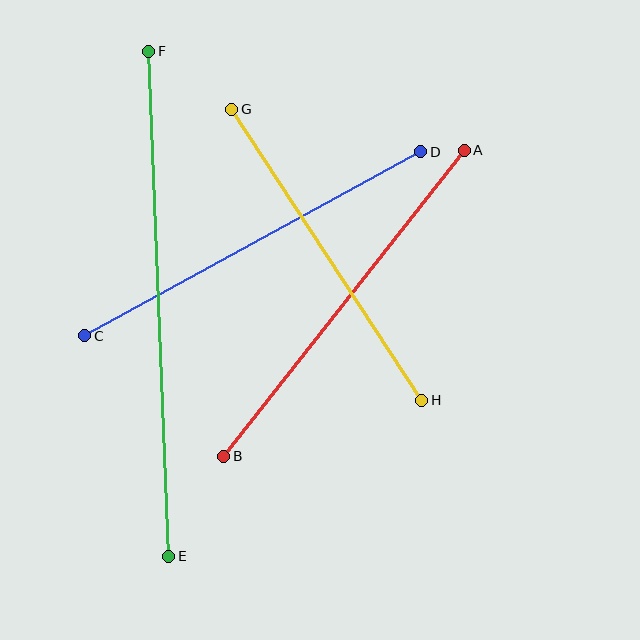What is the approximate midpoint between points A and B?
The midpoint is at approximately (344, 303) pixels.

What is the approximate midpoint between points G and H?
The midpoint is at approximately (327, 255) pixels.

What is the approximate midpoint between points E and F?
The midpoint is at approximately (159, 304) pixels.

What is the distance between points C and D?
The distance is approximately 383 pixels.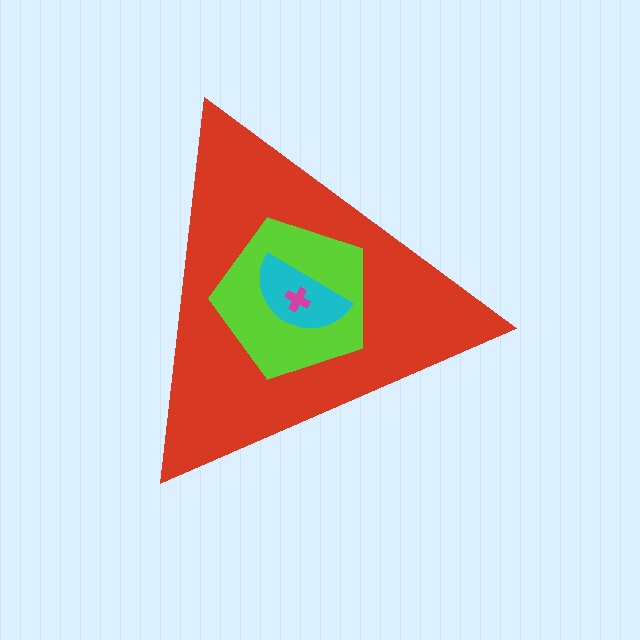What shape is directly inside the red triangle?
The lime pentagon.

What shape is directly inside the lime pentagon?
The cyan semicircle.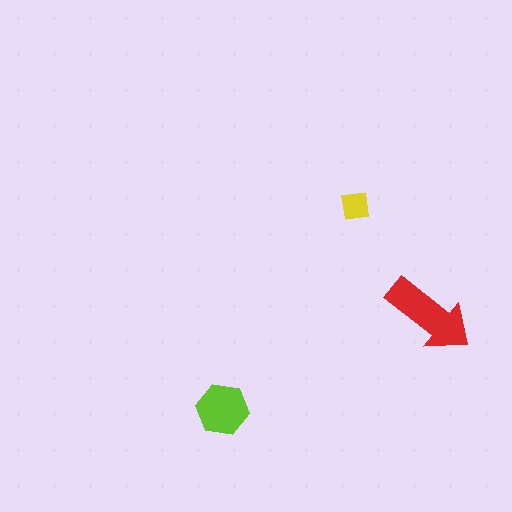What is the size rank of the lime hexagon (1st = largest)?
2nd.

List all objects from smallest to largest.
The yellow square, the lime hexagon, the red arrow.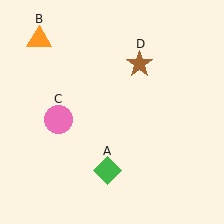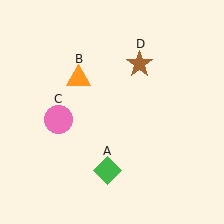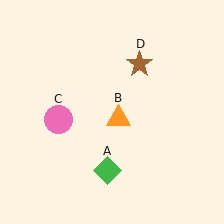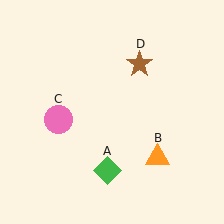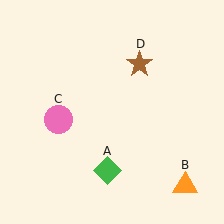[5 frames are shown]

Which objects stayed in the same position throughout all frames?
Green diamond (object A) and pink circle (object C) and brown star (object D) remained stationary.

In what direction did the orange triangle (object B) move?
The orange triangle (object B) moved down and to the right.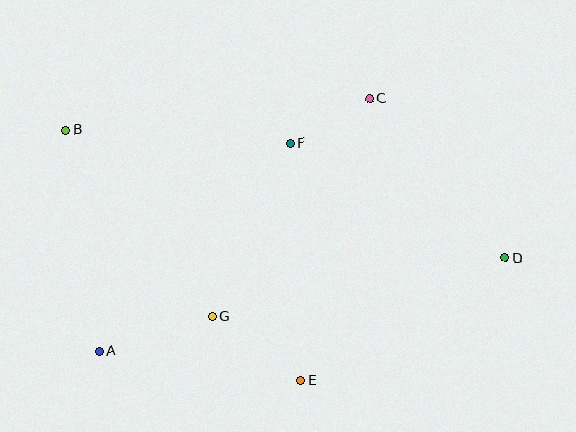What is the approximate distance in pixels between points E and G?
The distance between E and G is approximately 109 pixels.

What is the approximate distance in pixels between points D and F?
The distance between D and F is approximately 244 pixels.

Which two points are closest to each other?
Points C and F are closest to each other.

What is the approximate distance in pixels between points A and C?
The distance between A and C is approximately 370 pixels.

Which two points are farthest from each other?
Points B and D are farthest from each other.